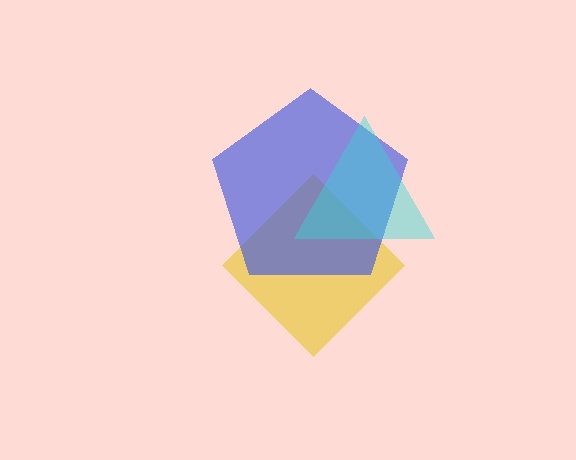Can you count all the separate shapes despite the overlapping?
Yes, there are 3 separate shapes.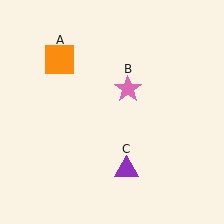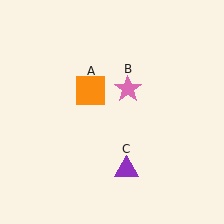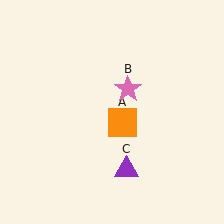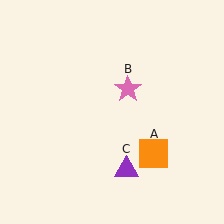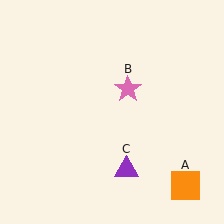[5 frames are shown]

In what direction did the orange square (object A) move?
The orange square (object A) moved down and to the right.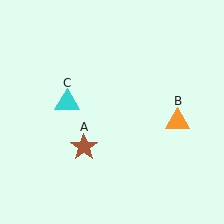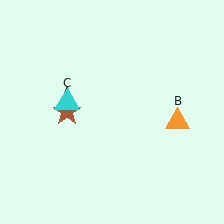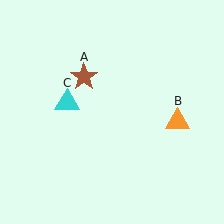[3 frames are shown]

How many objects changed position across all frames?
1 object changed position: brown star (object A).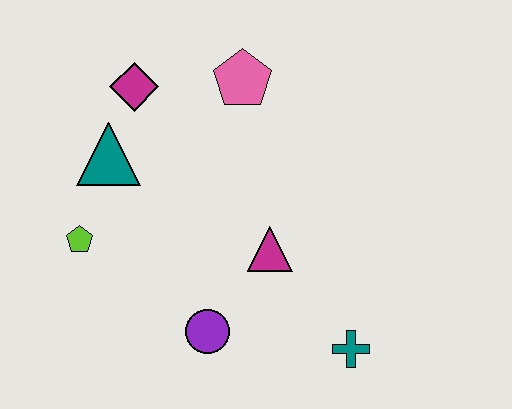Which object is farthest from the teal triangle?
The teal cross is farthest from the teal triangle.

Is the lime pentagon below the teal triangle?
Yes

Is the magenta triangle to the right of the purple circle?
Yes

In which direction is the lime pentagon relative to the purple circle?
The lime pentagon is to the left of the purple circle.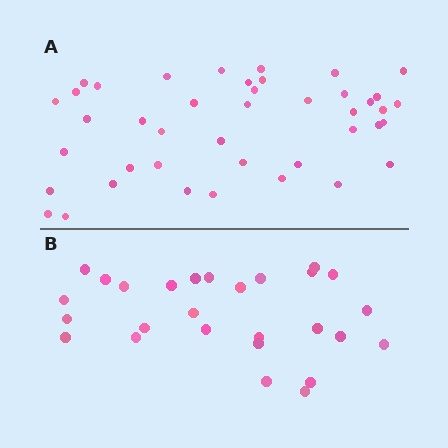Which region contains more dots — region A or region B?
Region A (the top region) has more dots.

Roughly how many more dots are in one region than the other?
Region A has approximately 15 more dots than region B.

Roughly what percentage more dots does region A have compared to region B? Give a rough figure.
About 55% more.